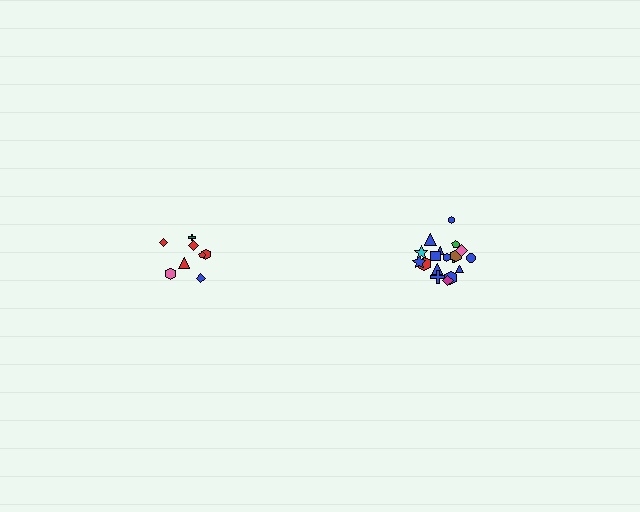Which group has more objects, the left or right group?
The right group.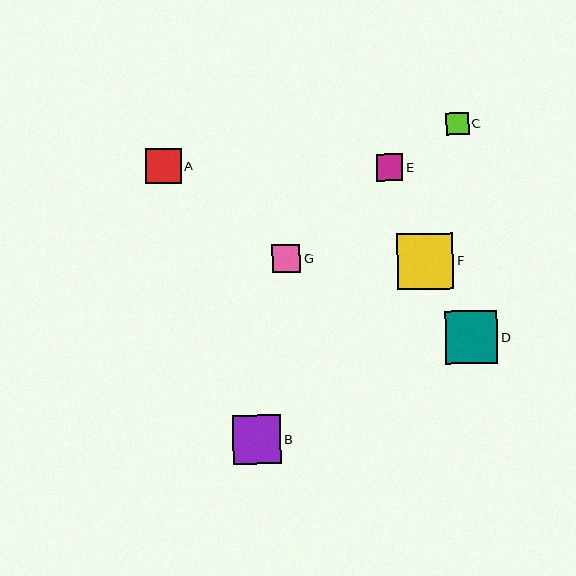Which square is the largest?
Square F is the largest with a size of approximately 57 pixels.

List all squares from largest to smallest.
From largest to smallest: F, D, B, A, G, E, C.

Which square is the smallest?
Square C is the smallest with a size of approximately 22 pixels.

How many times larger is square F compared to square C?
Square F is approximately 2.5 times the size of square C.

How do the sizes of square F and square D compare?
Square F and square D are approximately the same size.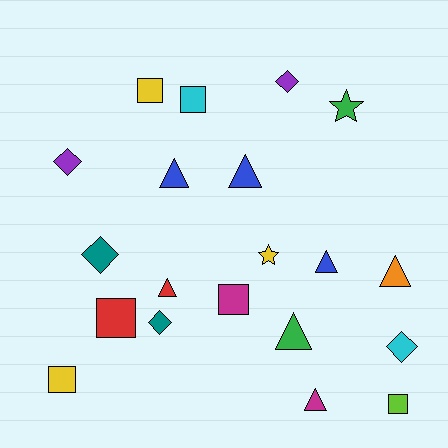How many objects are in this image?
There are 20 objects.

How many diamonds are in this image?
There are 5 diamonds.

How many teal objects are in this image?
There are 2 teal objects.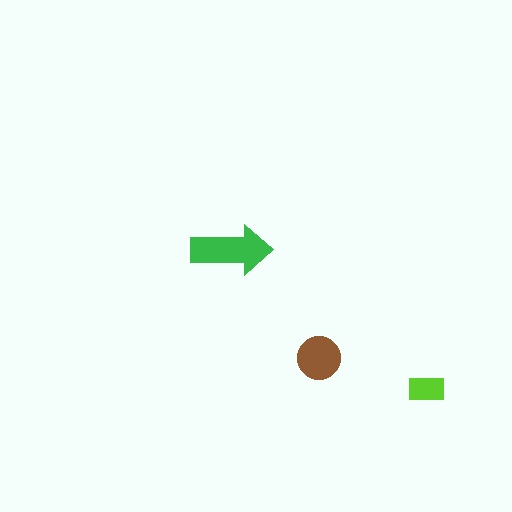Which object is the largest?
The green arrow.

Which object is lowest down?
The lime rectangle is bottommost.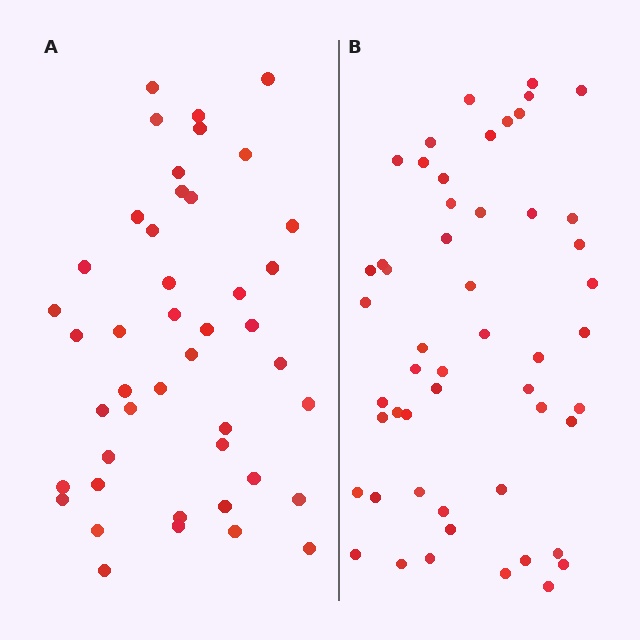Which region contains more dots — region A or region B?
Region B (the right region) has more dots.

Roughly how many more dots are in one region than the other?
Region B has roughly 8 or so more dots than region A.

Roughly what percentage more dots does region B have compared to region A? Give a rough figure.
About 20% more.